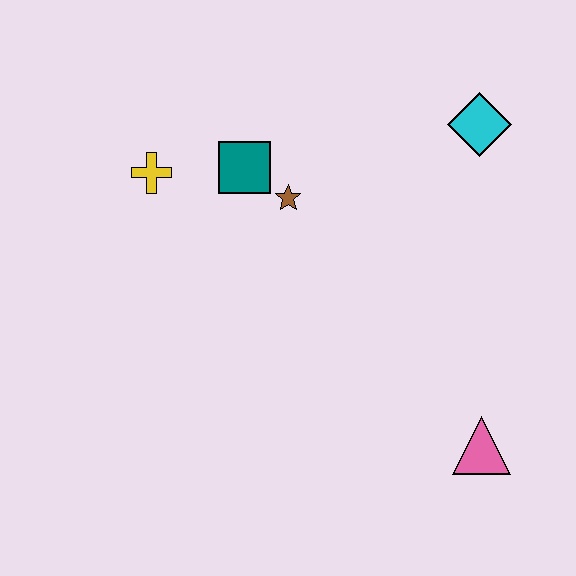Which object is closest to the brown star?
The teal square is closest to the brown star.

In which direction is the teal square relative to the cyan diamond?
The teal square is to the left of the cyan diamond.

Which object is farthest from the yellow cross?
The pink triangle is farthest from the yellow cross.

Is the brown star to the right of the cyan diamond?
No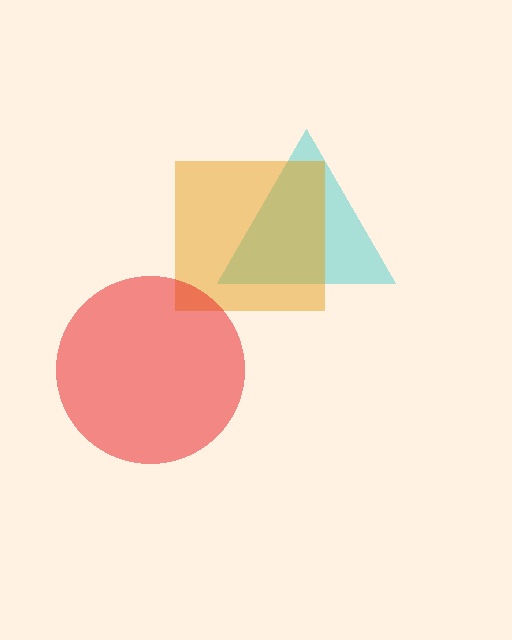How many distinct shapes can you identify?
There are 3 distinct shapes: a cyan triangle, an orange square, a red circle.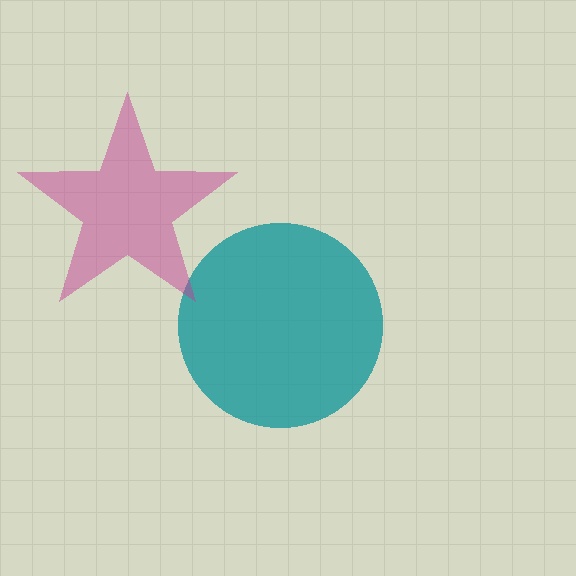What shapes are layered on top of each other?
The layered shapes are: a teal circle, a magenta star.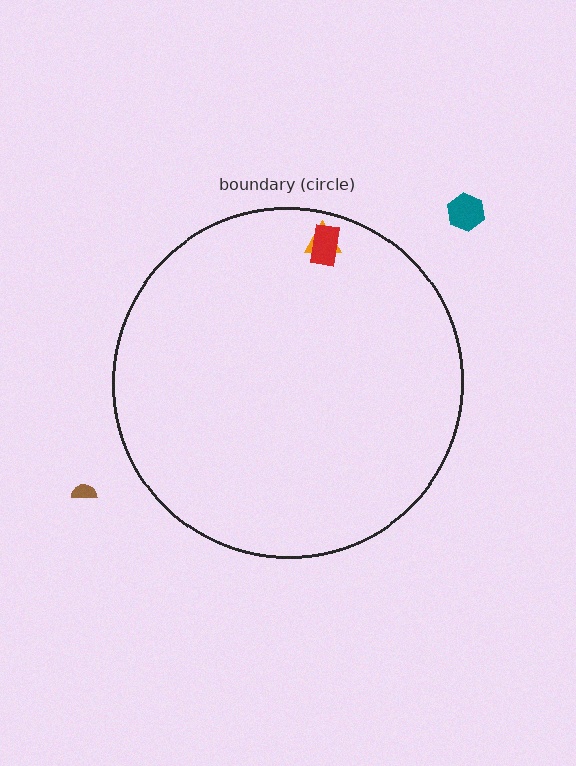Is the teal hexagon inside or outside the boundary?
Outside.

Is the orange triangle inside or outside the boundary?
Inside.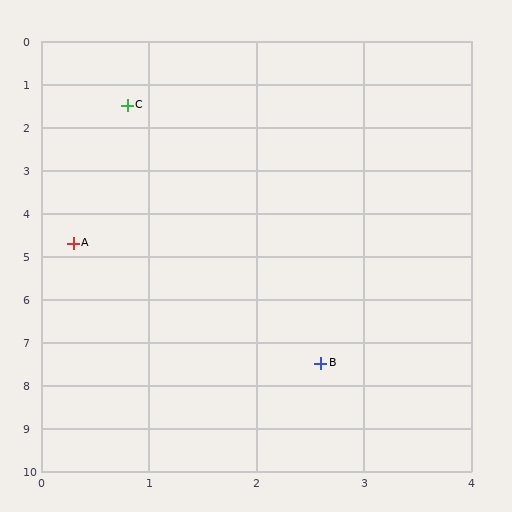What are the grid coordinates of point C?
Point C is at approximately (0.8, 1.5).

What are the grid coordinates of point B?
Point B is at approximately (2.6, 7.5).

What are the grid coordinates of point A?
Point A is at approximately (0.3, 4.7).